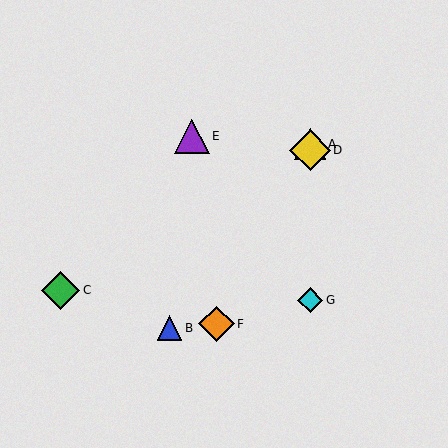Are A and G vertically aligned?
Yes, both are at x≈310.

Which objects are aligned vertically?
Objects A, D, G are aligned vertically.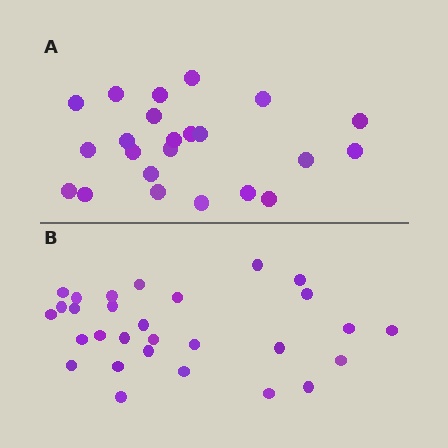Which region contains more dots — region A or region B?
Region B (the bottom region) has more dots.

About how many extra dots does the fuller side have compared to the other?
Region B has about 6 more dots than region A.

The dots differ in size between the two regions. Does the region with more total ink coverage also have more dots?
No. Region A has more total ink coverage because its dots are larger, but region B actually contains more individual dots. Total area can be misleading — the number of items is what matters here.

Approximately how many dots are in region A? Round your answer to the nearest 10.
About 20 dots. (The exact count is 23, which rounds to 20.)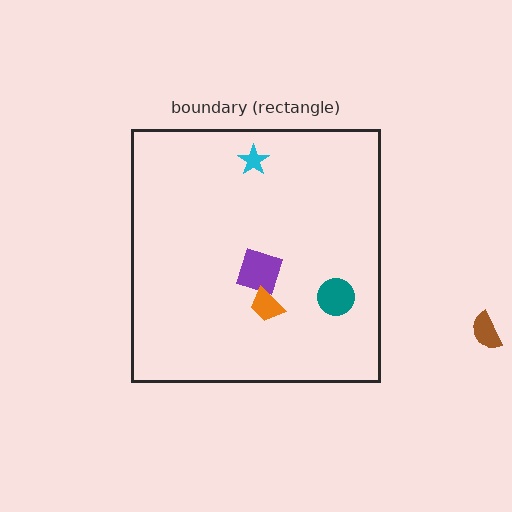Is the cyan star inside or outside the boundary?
Inside.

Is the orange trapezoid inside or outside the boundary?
Inside.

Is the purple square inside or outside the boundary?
Inside.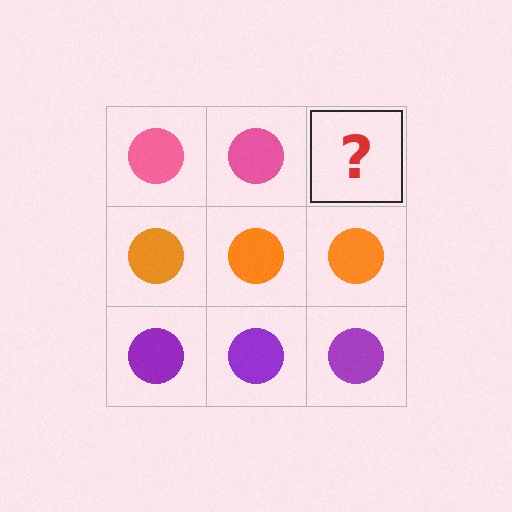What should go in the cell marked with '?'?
The missing cell should contain a pink circle.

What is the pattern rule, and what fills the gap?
The rule is that each row has a consistent color. The gap should be filled with a pink circle.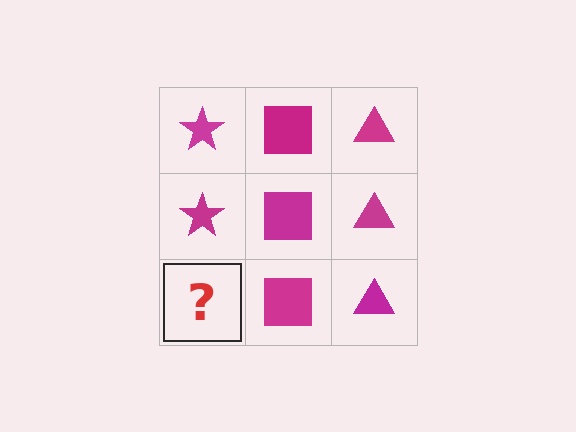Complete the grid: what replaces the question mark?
The question mark should be replaced with a magenta star.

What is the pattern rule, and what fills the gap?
The rule is that each column has a consistent shape. The gap should be filled with a magenta star.